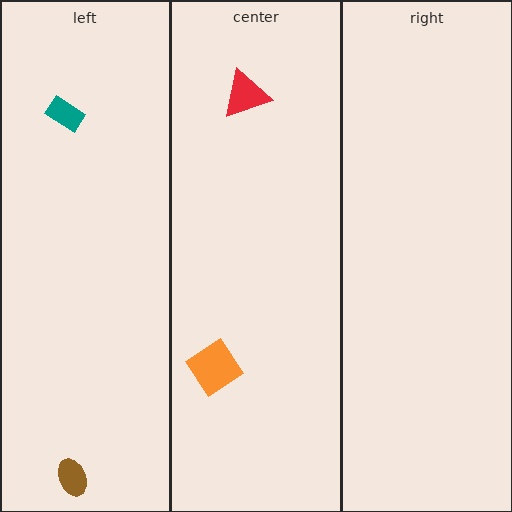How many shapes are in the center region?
2.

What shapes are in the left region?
The teal rectangle, the brown ellipse.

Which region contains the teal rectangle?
The left region.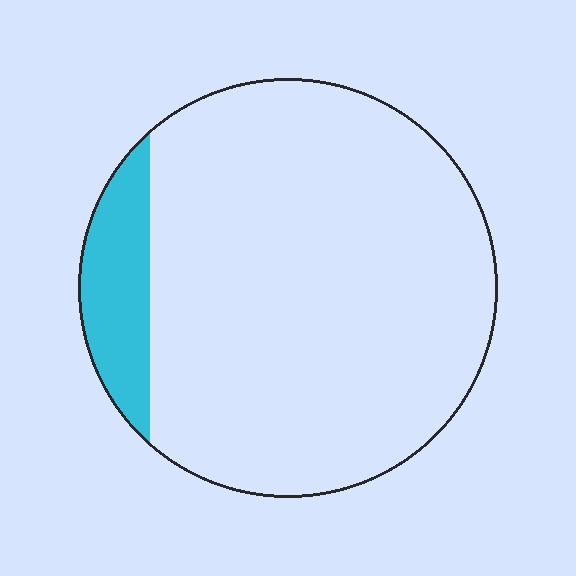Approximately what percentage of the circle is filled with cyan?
Approximately 10%.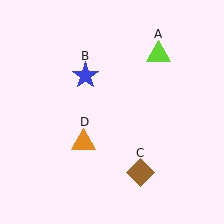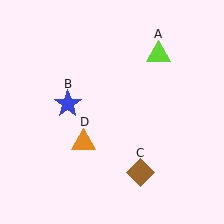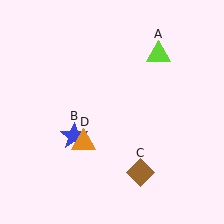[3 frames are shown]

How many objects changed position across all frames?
1 object changed position: blue star (object B).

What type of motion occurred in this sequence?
The blue star (object B) rotated counterclockwise around the center of the scene.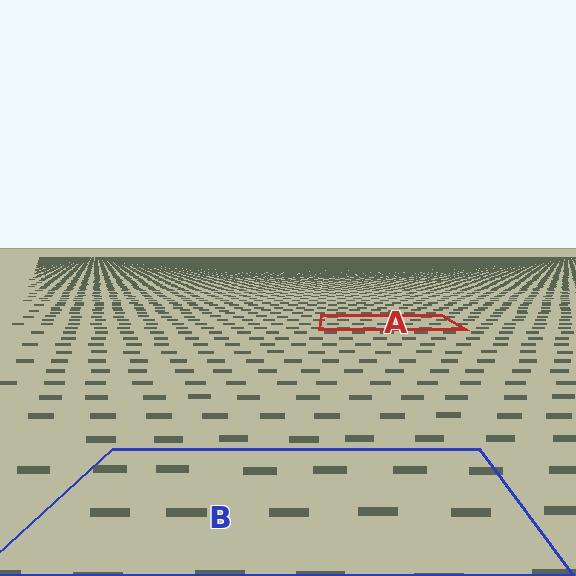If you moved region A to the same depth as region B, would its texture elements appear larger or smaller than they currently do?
They would appear larger. At a closer depth, the same texture elements are projected at a bigger on-screen size.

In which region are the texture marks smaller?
The texture marks are smaller in region A, because it is farther away.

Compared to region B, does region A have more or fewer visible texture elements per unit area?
Region A has more texture elements per unit area — they are packed more densely because it is farther away.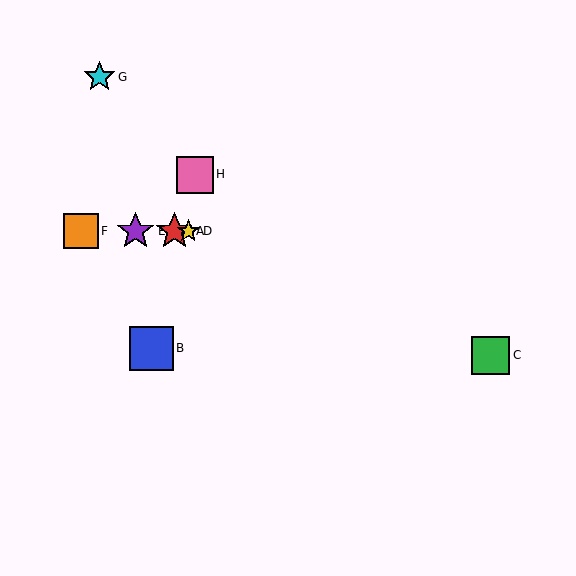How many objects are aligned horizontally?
4 objects (A, D, E, F) are aligned horizontally.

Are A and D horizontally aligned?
Yes, both are at y≈231.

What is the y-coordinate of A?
Object A is at y≈231.